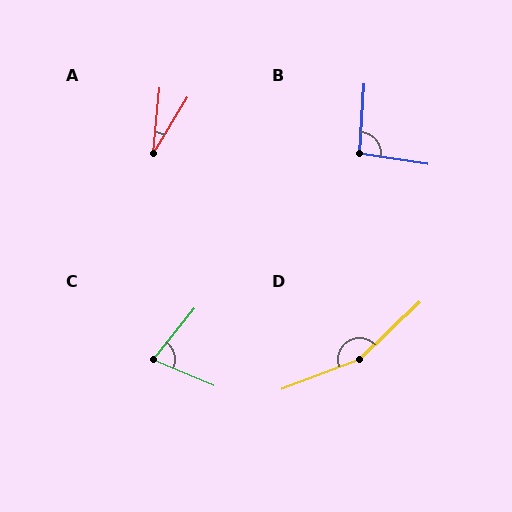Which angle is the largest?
D, at approximately 157 degrees.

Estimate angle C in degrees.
Approximately 74 degrees.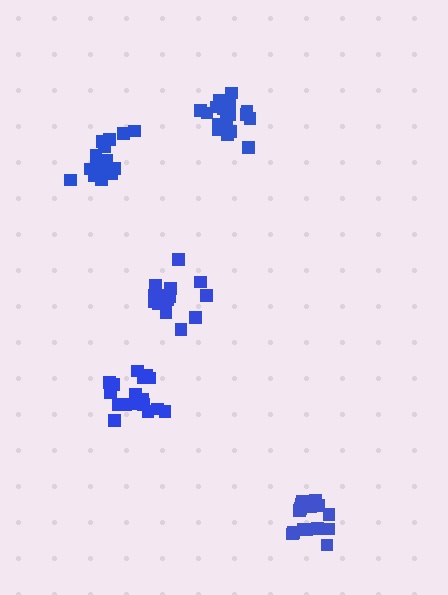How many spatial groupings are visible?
There are 5 spatial groupings.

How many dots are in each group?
Group 1: 17 dots, Group 2: 18 dots, Group 3: 14 dots, Group 4: 16 dots, Group 5: 15 dots (80 total).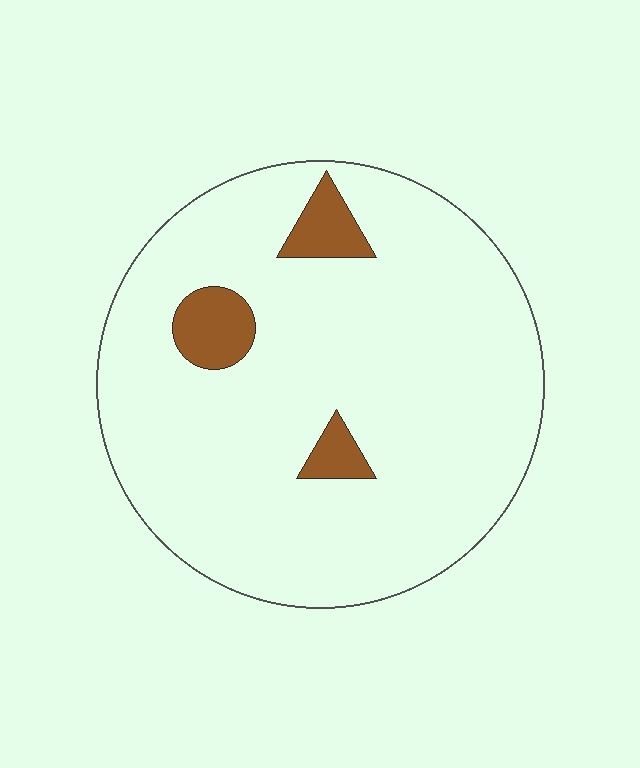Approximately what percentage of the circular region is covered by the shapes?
Approximately 10%.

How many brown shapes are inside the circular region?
3.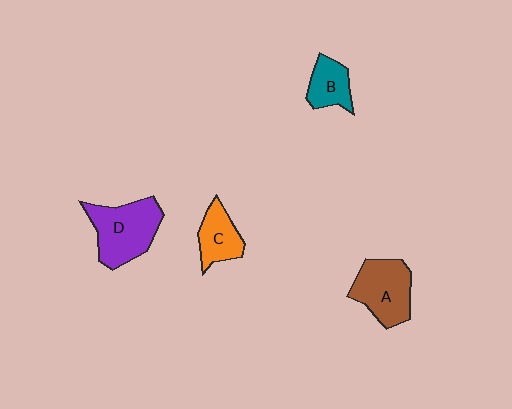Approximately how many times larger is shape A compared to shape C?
Approximately 1.5 times.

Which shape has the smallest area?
Shape B (teal).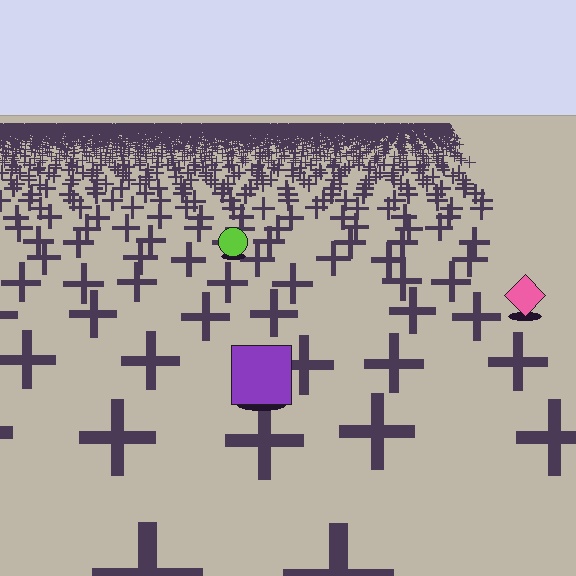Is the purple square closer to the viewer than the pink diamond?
Yes. The purple square is closer — you can tell from the texture gradient: the ground texture is coarser near it.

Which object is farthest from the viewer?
The lime circle is farthest from the viewer. It appears smaller and the ground texture around it is denser.